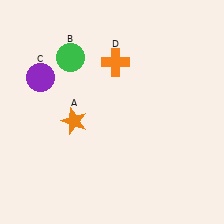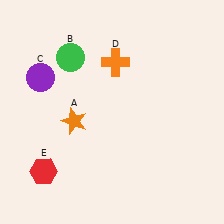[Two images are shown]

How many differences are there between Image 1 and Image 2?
There is 1 difference between the two images.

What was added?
A red hexagon (E) was added in Image 2.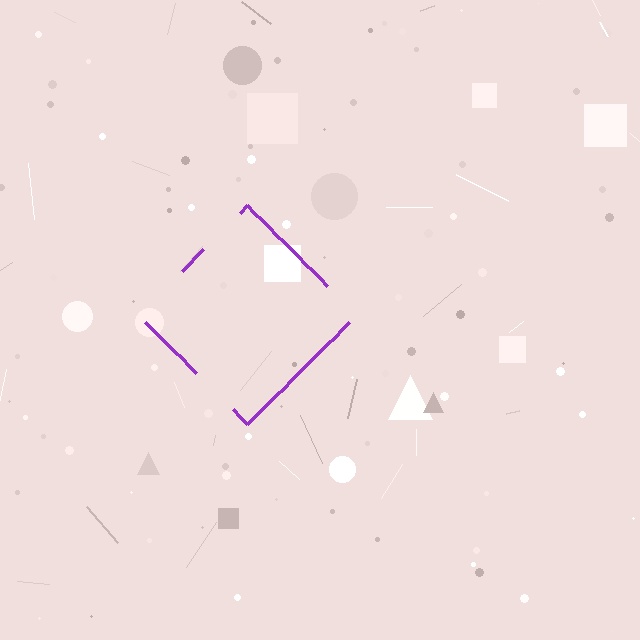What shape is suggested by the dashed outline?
The dashed outline suggests a diamond.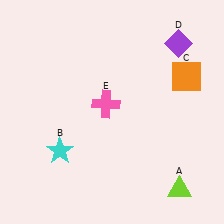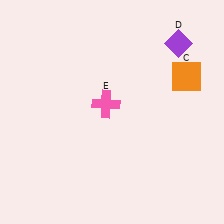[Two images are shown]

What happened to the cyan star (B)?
The cyan star (B) was removed in Image 2. It was in the bottom-left area of Image 1.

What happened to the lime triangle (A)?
The lime triangle (A) was removed in Image 2. It was in the bottom-right area of Image 1.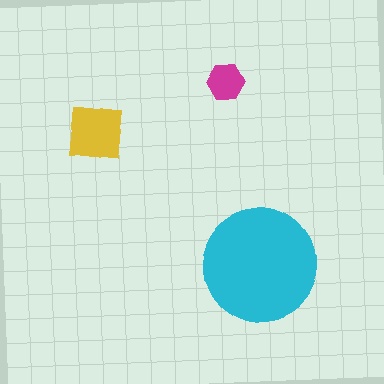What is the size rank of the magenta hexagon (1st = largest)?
3rd.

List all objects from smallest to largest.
The magenta hexagon, the yellow square, the cyan circle.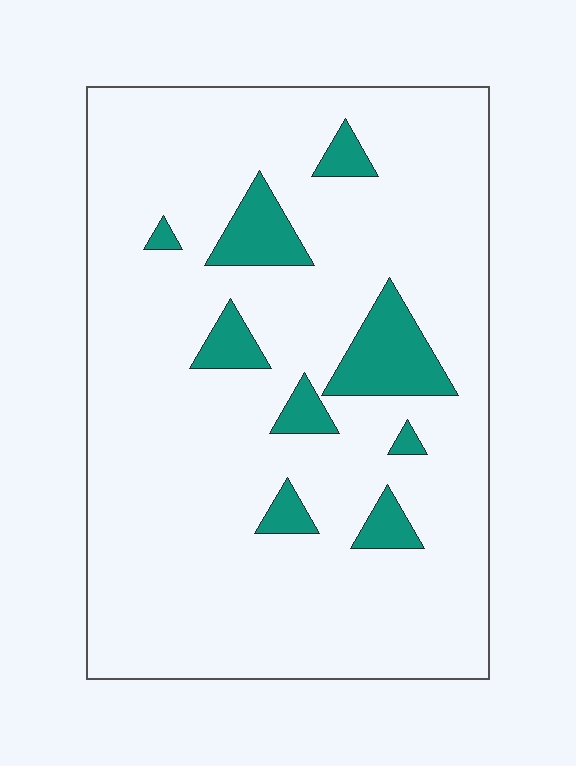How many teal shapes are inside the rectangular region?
9.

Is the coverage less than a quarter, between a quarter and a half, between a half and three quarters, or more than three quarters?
Less than a quarter.